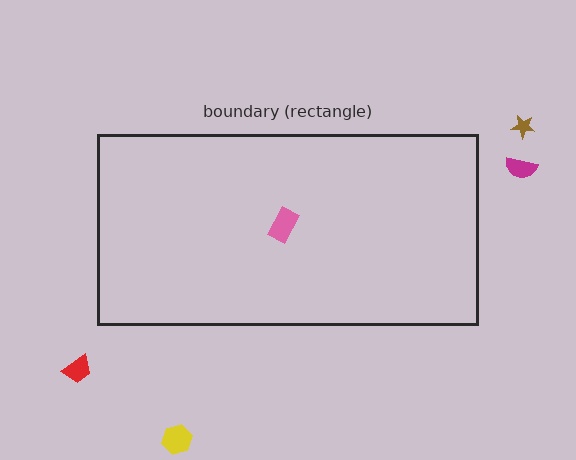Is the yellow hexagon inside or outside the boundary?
Outside.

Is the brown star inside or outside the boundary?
Outside.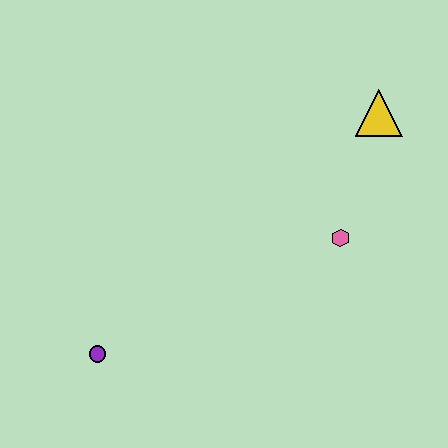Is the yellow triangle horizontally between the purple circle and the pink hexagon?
No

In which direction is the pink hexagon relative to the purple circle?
The pink hexagon is to the right of the purple circle.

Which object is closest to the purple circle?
The pink hexagon is closest to the purple circle.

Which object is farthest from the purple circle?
The yellow triangle is farthest from the purple circle.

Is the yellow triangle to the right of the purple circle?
Yes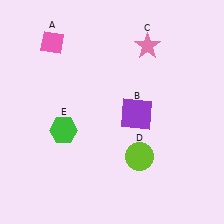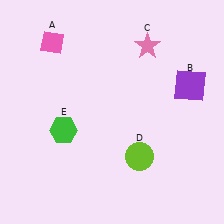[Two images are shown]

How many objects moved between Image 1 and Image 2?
1 object moved between the two images.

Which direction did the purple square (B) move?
The purple square (B) moved right.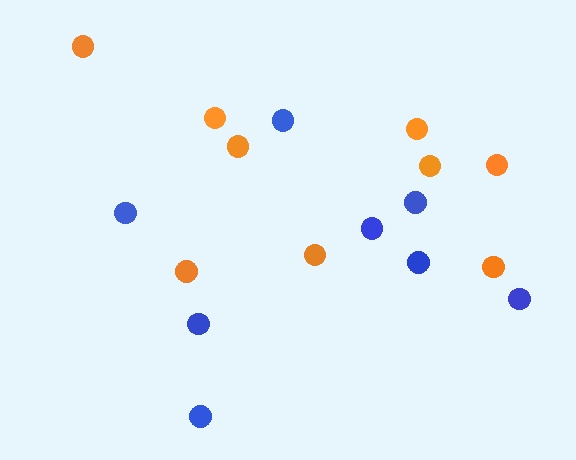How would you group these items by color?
There are 2 groups: one group of orange circles (9) and one group of blue circles (8).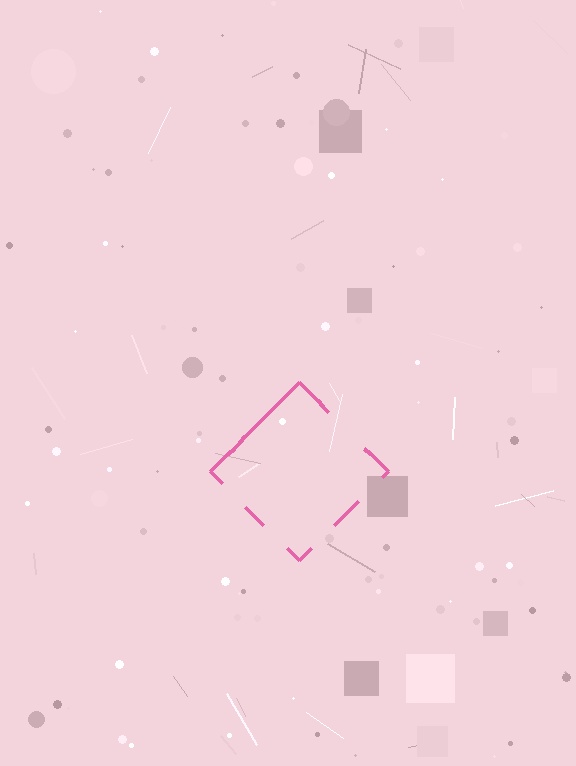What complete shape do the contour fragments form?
The contour fragments form a diamond.